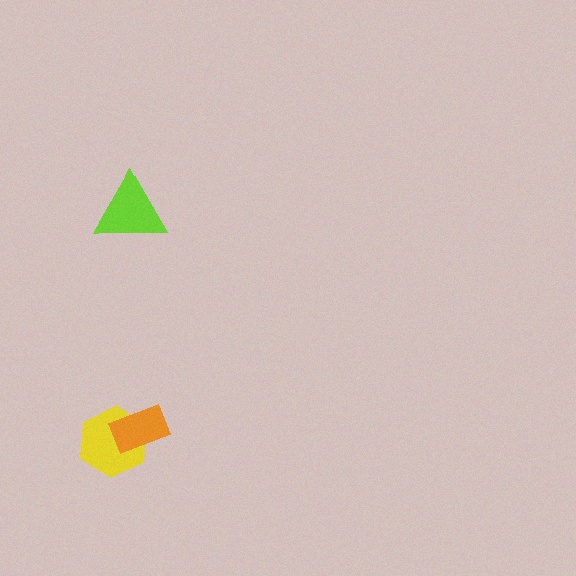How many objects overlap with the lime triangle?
0 objects overlap with the lime triangle.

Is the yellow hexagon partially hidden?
Yes, it is partially covered by another shape.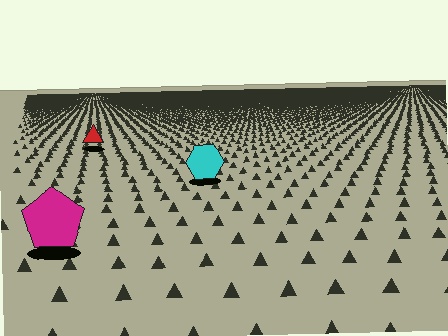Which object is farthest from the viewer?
The red triangle is farthest from the viewer. It appears smaller and the ground texture around it is denser.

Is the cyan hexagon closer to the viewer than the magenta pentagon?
No. The magenta pentagon is closer — you can tell from the texture gradient: the ground texture is coarser near it.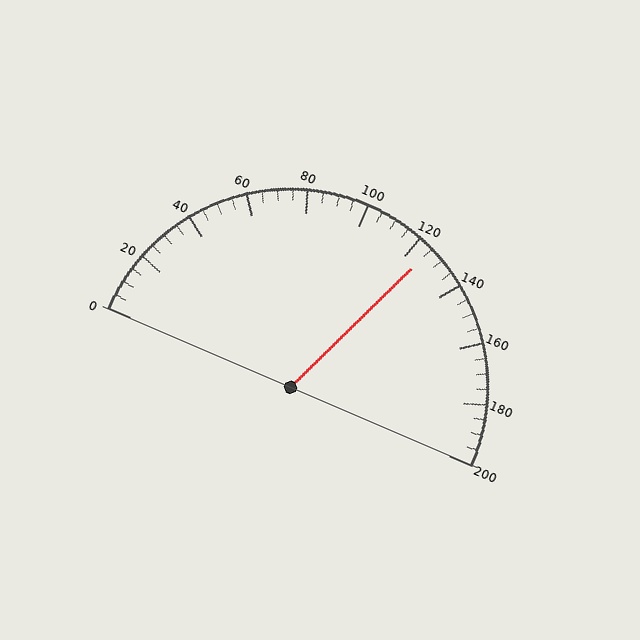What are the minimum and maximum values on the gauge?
The gauge ranges from 0 to 200.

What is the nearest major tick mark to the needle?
The nearest major tick mark is 120.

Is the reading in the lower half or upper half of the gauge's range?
The reading is in the upper half of the range (0 to 200).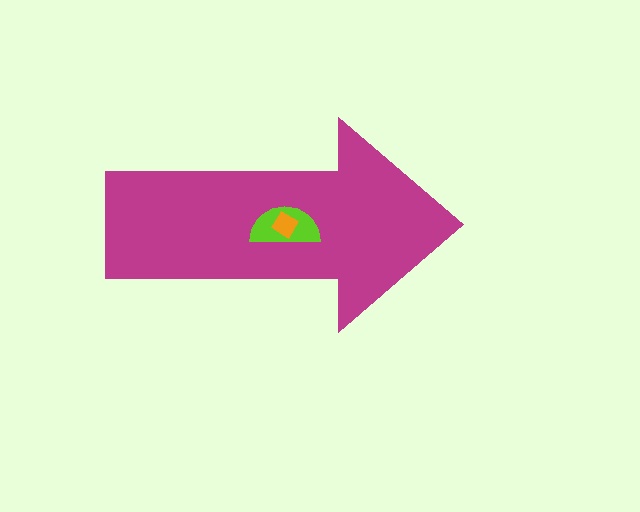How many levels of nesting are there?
3.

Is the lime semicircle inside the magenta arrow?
Yes.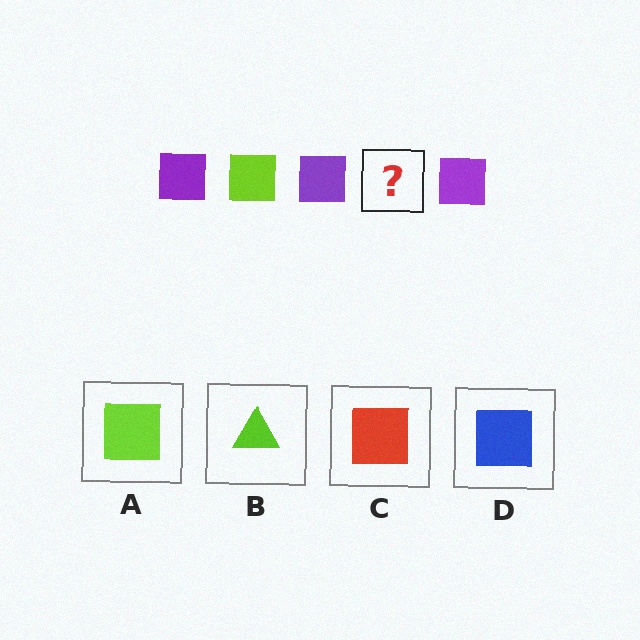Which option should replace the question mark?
Option A.